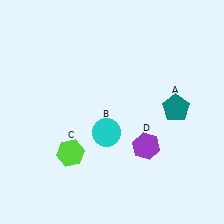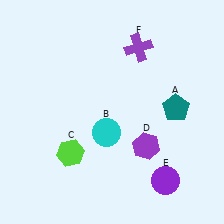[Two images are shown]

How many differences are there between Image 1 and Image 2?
There are 2 differences between the two images.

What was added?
A purple circle (E), a purple cross (F) were added in Image 2.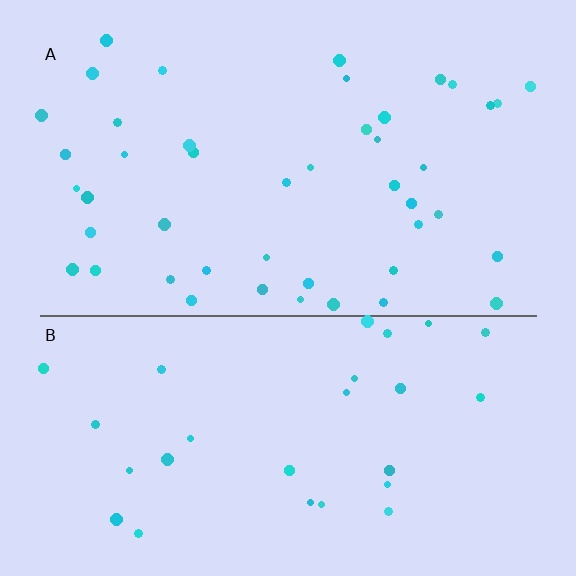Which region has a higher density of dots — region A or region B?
A (the top).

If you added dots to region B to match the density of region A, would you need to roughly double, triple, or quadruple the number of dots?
Approximately double.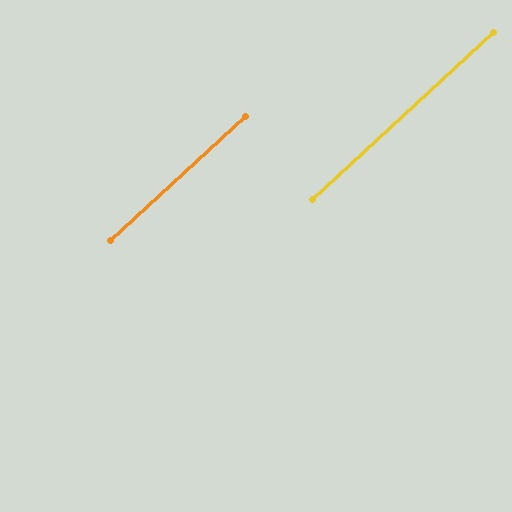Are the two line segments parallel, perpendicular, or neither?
Parallel — their directions differ by only 0.0°.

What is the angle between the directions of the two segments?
Approximately 0 degrees.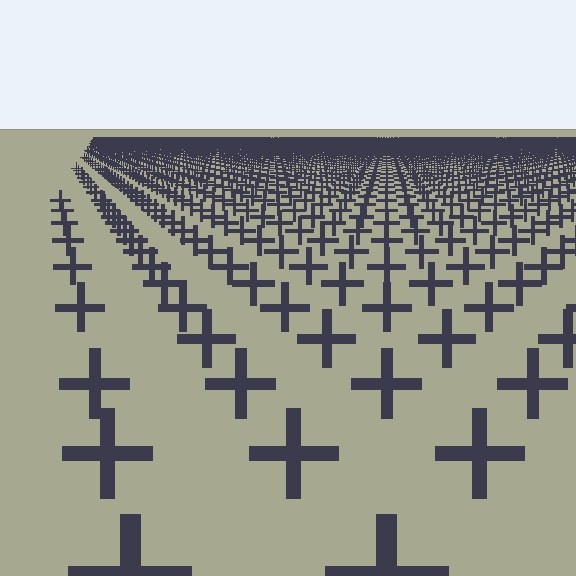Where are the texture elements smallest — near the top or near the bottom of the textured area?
Near the top.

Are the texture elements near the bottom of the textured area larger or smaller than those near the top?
Larger. Near the bottom, elements are closer to the viewer and appear at a bigger on-screen size.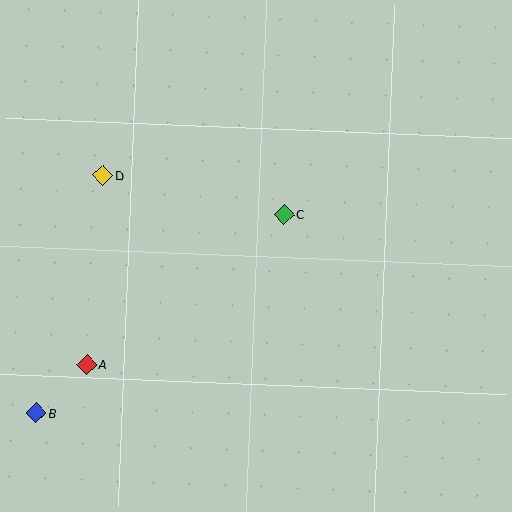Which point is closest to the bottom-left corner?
Point B is closest to the bottom-left corner.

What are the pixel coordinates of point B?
Point B is at (36, 413).